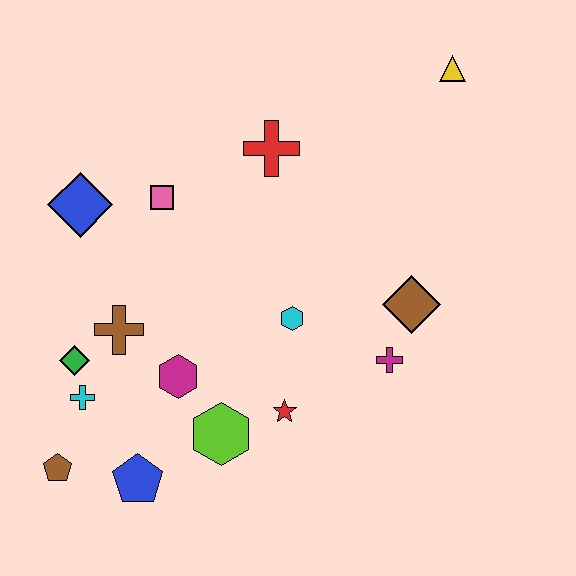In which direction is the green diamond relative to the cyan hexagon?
The green diamond is to the left of the cyan hexagon.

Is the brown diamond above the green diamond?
Yes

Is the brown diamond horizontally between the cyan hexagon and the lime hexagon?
No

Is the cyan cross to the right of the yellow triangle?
No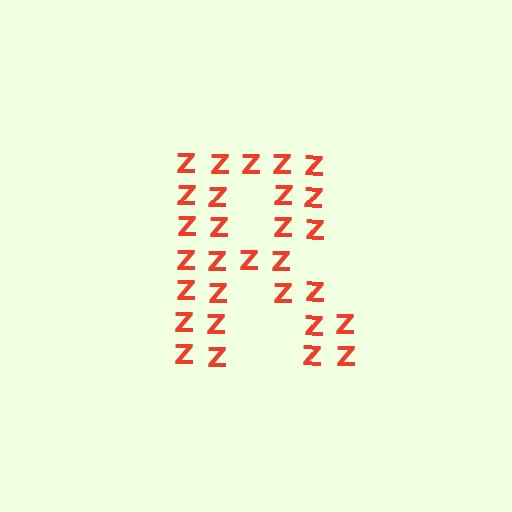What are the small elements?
The small elements are letter Z's.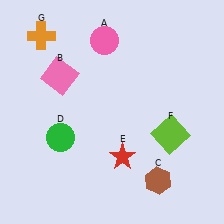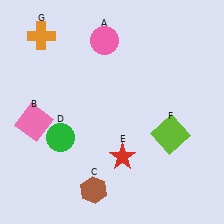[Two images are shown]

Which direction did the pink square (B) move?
The pink square (B) moved down.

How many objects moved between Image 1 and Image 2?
2 objects moved between the two images.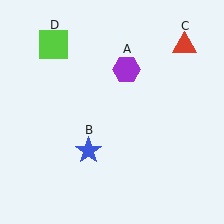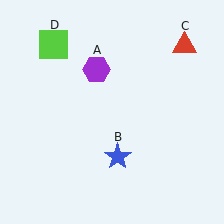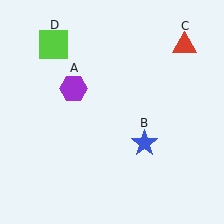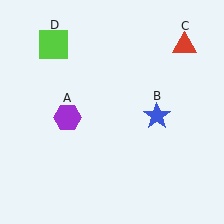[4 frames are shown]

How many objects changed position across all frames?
2 objects changed position: purple hexagon (object A), blue star (object B).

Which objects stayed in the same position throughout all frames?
Red triangle (object C) and lime square (object D) remained stationary.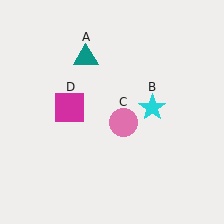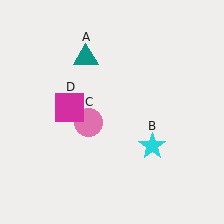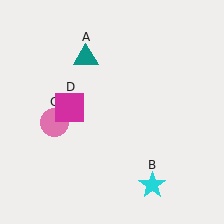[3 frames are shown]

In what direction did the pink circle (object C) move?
The pink circle (object C) moved left.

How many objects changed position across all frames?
2 objects changed position: cyan star (object B), pink circle (object C).